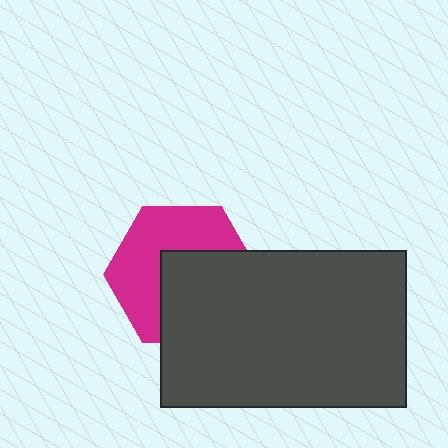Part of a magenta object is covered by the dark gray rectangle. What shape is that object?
It is a hexagon.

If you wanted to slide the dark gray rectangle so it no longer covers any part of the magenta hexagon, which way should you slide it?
Slide it toward the lower-right — that is the most direct way to separate the two shapes.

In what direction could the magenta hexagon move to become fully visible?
The magenta hexagon could move toward the upper-left. That would shift it out from behind the dark gray rectangle entirely.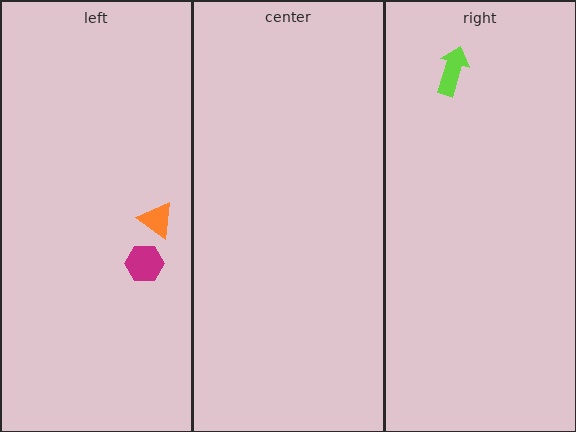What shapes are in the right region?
The lime arrow.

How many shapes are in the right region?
1.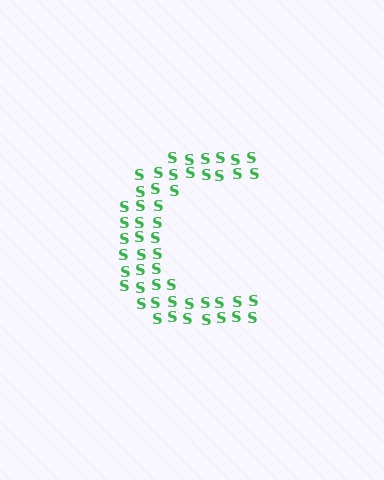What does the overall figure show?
The overall figure shows the letter C.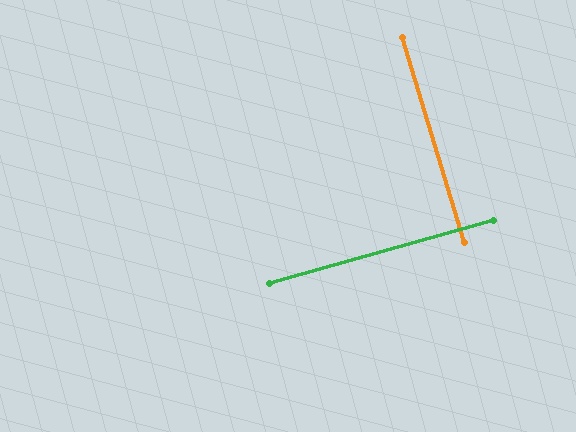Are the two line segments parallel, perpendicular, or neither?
Perpendicular — they meet at approximately 89°.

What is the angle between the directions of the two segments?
Approximately 89 degrees.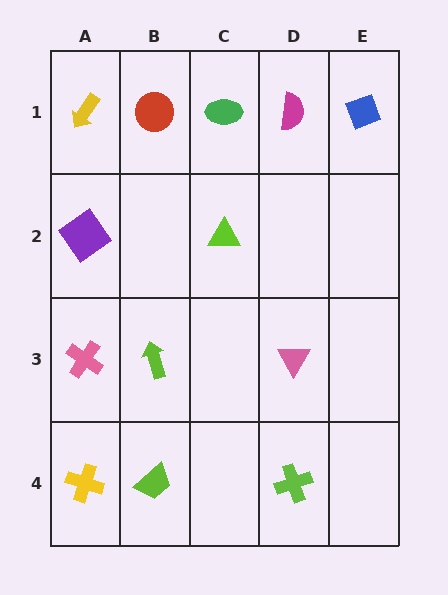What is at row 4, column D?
A lime cross.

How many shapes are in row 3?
3 shapes.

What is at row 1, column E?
A blue diamond.